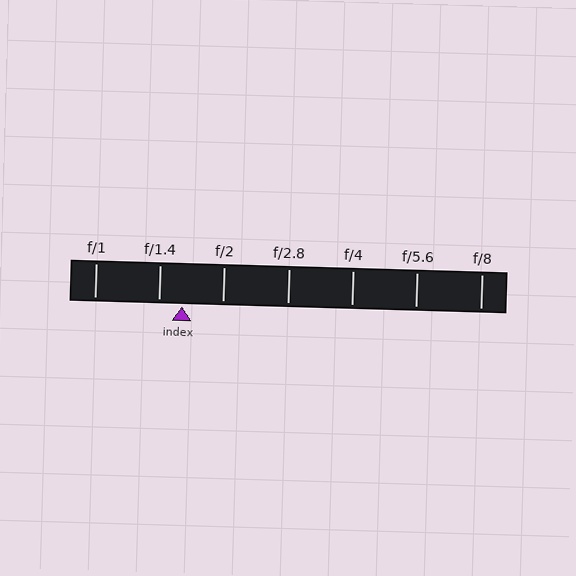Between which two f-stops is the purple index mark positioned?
The index mark is between f/1.4 and f/2.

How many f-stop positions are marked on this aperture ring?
There are 7 f-stop positions marked.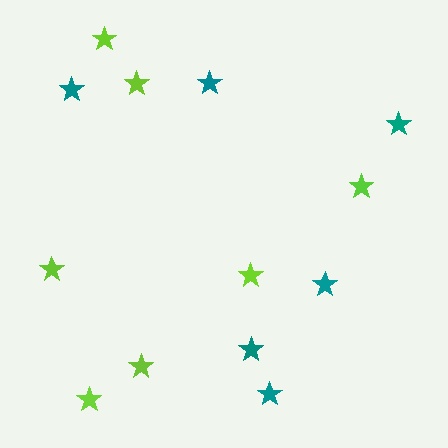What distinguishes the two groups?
There are 2 groups: one group of lime stars (7) and one group of teal stars (6).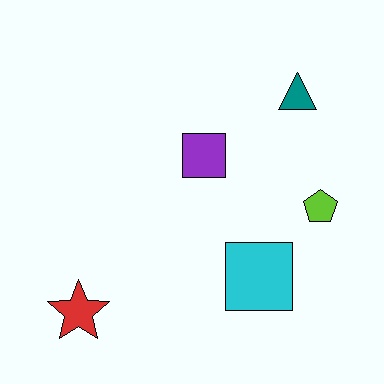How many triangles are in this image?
There is 1 triangle.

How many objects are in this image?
There are 5 objects.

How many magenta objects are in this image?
There are no magenta objects.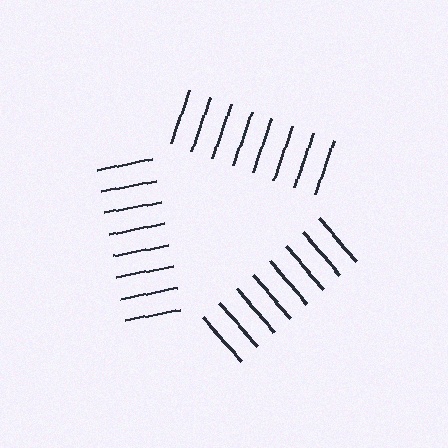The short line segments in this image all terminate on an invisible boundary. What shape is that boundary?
An illusory triangle — the line segments terminate on its edges but no continuous stroke is drawn.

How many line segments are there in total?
24 — 8 along each of the 3 edges.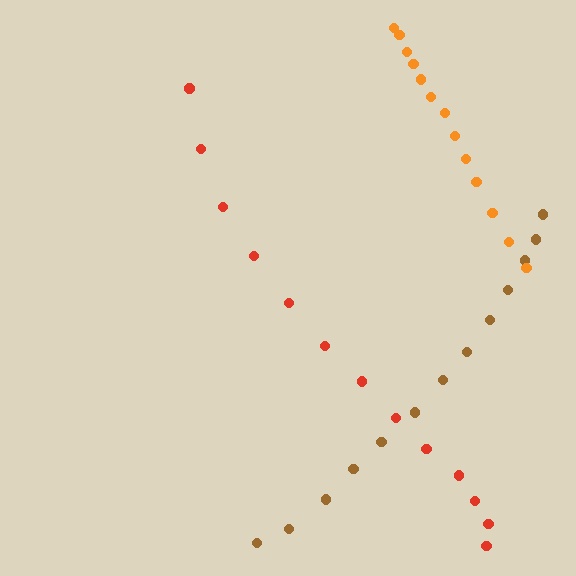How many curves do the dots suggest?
There are 3 distinct paths.